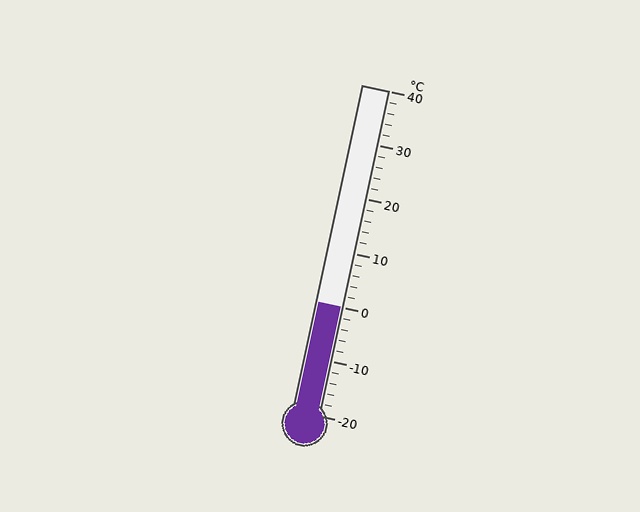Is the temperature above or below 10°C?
The temperature is below 10°C.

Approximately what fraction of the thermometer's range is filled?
The thermometer is filled to approximately 35% of its range.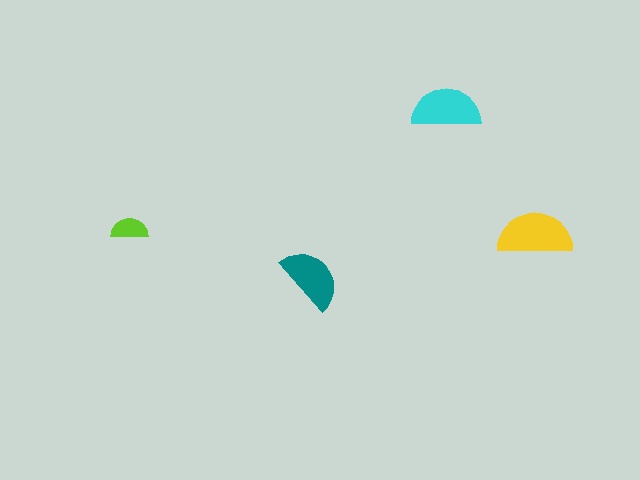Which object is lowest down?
The teal semicircle is bottommost.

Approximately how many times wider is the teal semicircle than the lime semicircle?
About 2 times wider.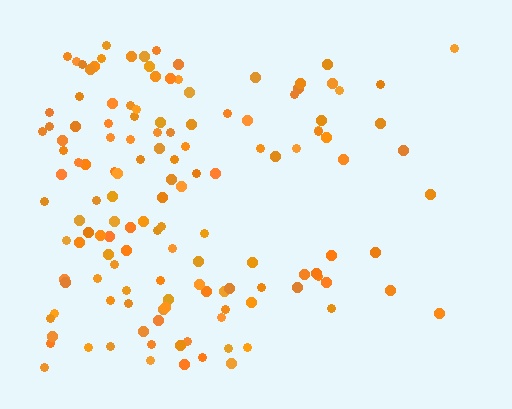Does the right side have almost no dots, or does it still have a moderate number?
Still a moderate number, just noticeably fewer than the left.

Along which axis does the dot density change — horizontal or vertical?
Horizontal.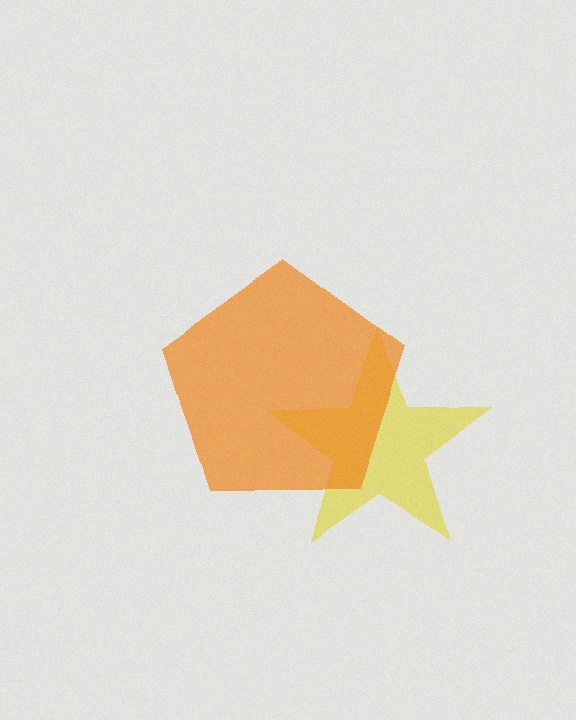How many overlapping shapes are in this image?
There are 2 overlapping shapes in the image.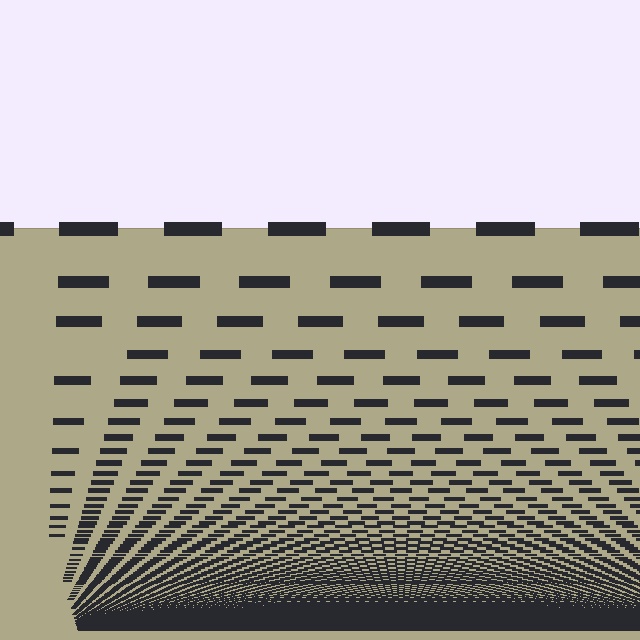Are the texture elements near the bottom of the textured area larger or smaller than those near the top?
Smaller. The gradient is inverted — elements near the bottom are smaller and denser.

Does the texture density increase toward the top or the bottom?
Density increases toward the bottom.